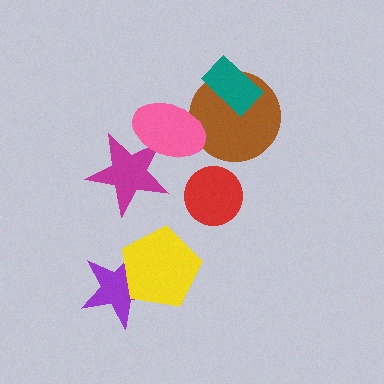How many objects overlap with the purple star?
1 object overlaps with the purple star.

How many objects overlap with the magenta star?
1 object overlaps with the magenta star.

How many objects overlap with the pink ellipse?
2 objects overlap with the pink ellipse.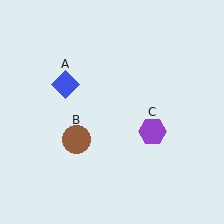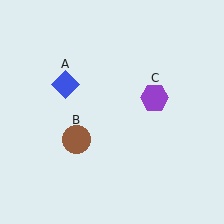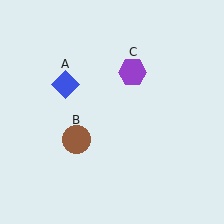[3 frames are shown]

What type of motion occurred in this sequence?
The purple hexagon (object C) rotated counterclockwise around the center of the scene.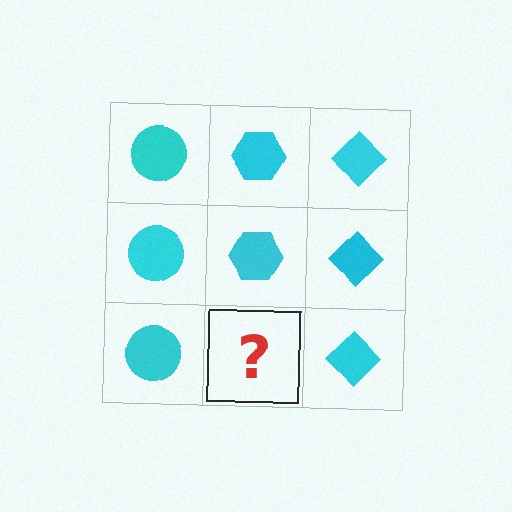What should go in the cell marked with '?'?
The missing cell should contain a cyan hexagon.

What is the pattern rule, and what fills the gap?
The rule is that each column has a consistent shape. The gap should be filled with a cyan hexagon.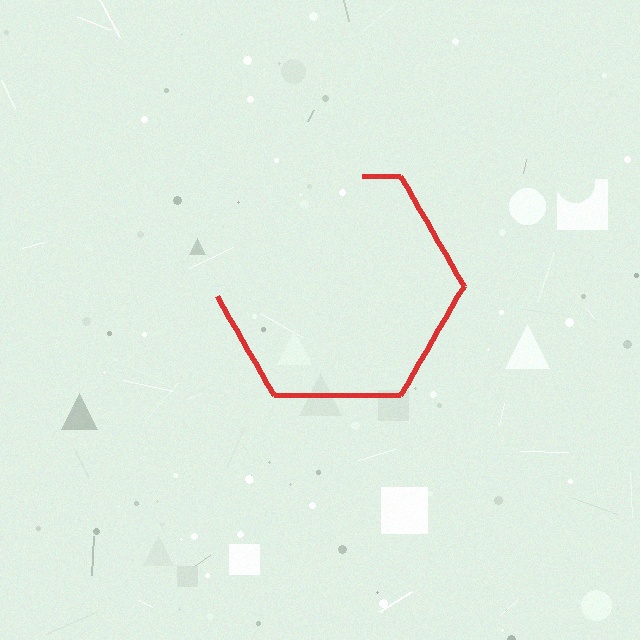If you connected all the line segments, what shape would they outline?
They would outline a hexagon.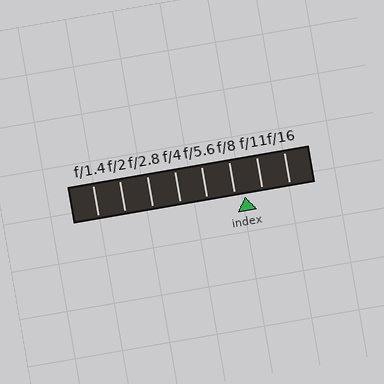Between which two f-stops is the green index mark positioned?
The index mark is between f/8 and f/11.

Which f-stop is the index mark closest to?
The index mark is closest to f/8.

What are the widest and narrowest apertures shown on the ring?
The widest aperture shown is f/1.4 and the narrowest is f/16.